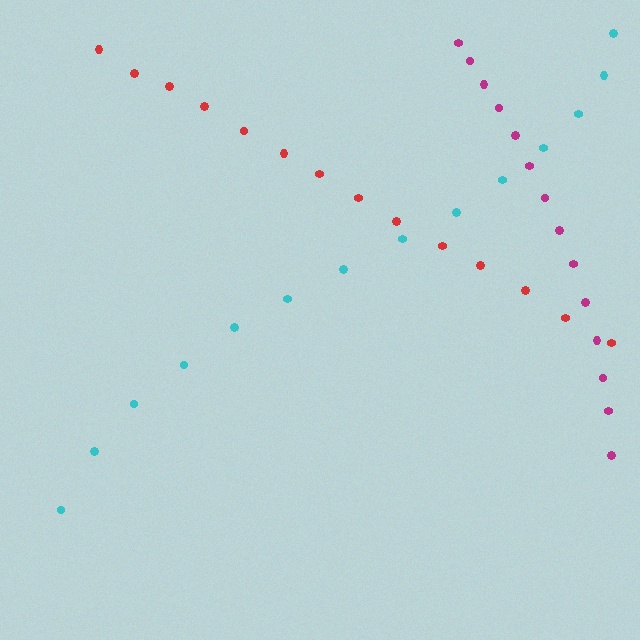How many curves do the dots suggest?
There are 3 distinct paths.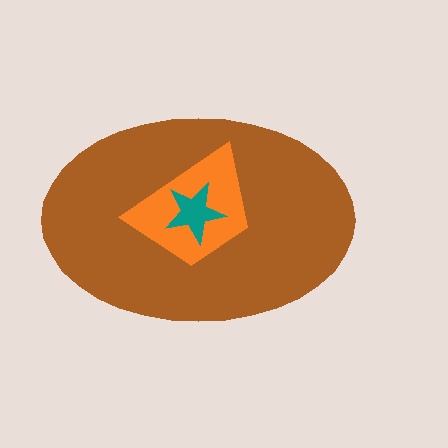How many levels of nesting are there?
3.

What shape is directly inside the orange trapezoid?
The teal star.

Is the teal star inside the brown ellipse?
Yes.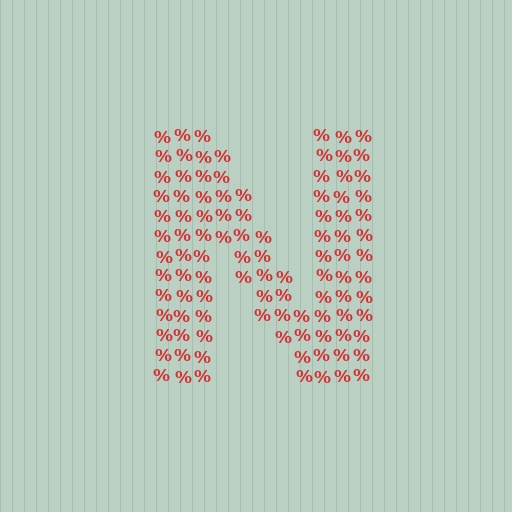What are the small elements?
The small elements are percent signs.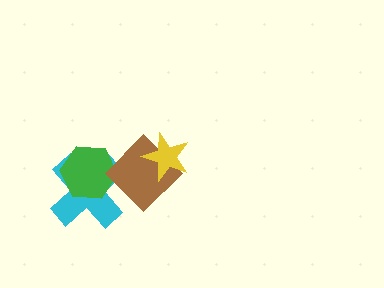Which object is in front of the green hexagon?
The brown diamond is in front of the green hexagon.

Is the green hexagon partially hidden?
Yes, it is partially covered by another shape.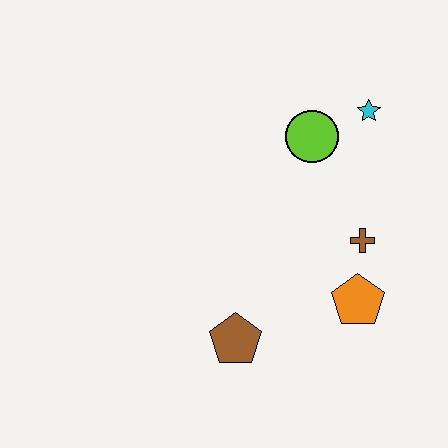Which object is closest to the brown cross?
The orange pentagon is closest to the brown cross.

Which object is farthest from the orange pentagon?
The cyan star is farthest from the orange pentagon.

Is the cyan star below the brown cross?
No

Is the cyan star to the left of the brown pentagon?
No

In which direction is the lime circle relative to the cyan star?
The lime circle is to the left of the cyan star.